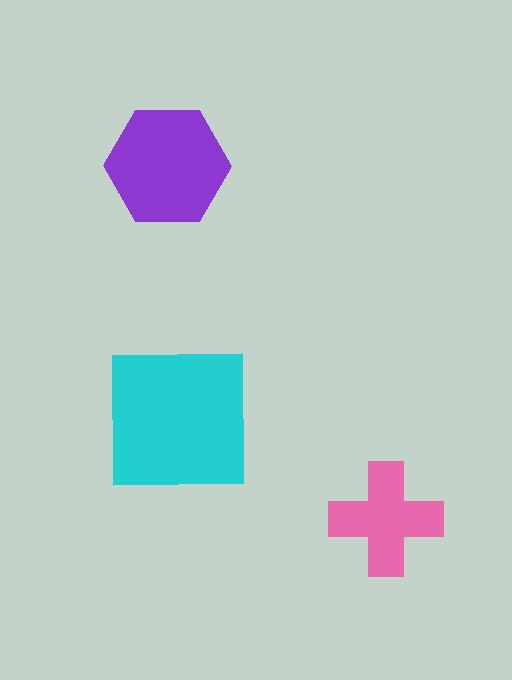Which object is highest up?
The purple hexagon is topmost.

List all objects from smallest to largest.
The pink cross, the purple hexagon, the cyan square.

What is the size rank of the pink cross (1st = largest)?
3rd.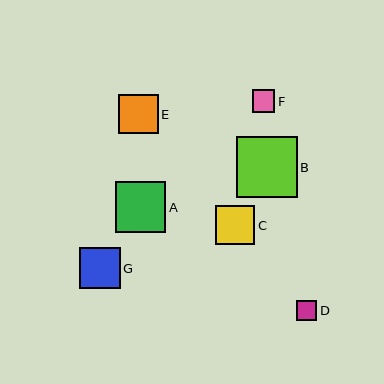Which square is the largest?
Square B is the largest with a size of approximately 60 pixels.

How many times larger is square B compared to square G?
Square B is approximately 1.5 times the size of square G.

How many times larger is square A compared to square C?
Square A is approximately 1.3 times the size of square C.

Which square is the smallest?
Square D is the smallest with a size of approximately 20 pixels.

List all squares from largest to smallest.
From largest to smallest: B, A, G, E, C, F, D.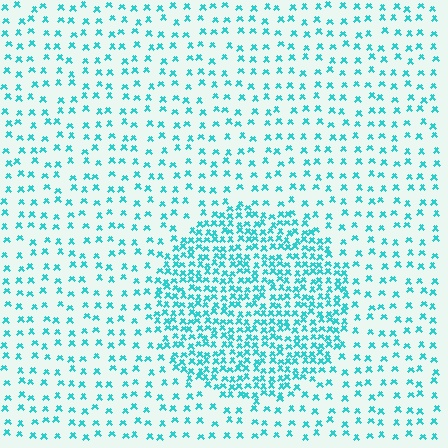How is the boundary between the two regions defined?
The boundary is defined by a change in element density (approximately 2.6x ratio). All elements are the same color, size, and shape.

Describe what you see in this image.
The image contains small cyan elements arranged at two different densities. A circle-shaped region is visible where the elements are more densely packed than the surrounding area.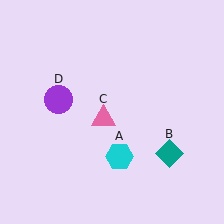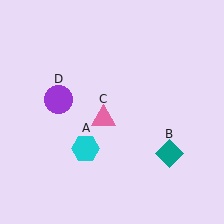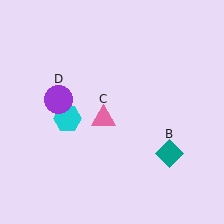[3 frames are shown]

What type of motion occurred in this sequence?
The cyan hexagon (object A) rotated clockwise around the center of the scene.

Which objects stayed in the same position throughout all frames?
Teal diamond (object B) and pink triangle (object C) and purple circle (object D) remained stationary.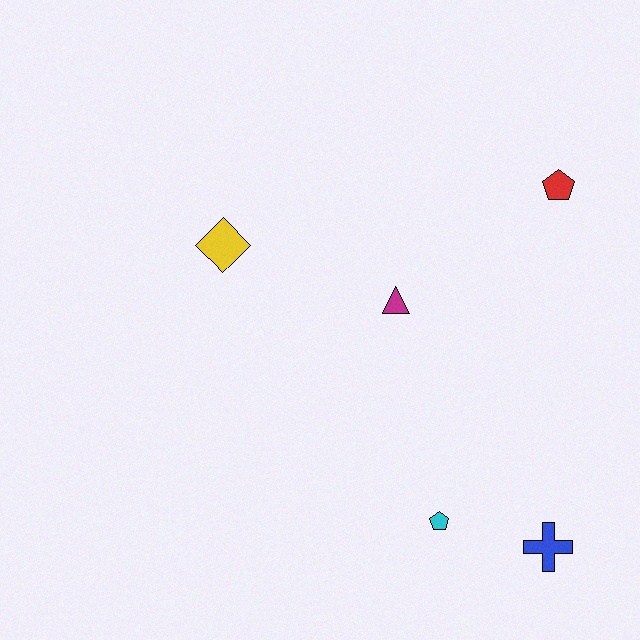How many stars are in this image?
There are no stars.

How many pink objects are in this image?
There are no pink objects.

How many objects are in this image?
There are 5 objects.